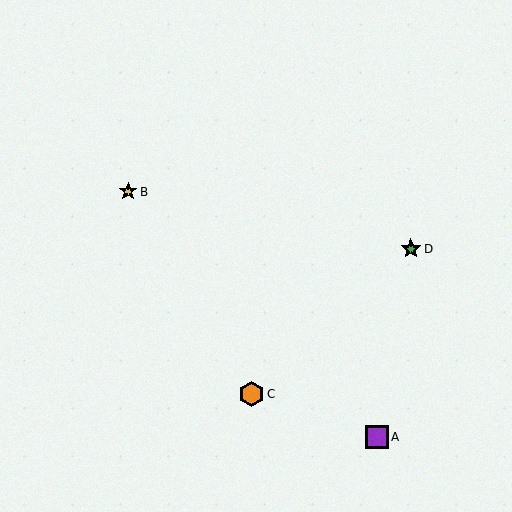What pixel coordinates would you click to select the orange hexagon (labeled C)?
Click at (252, 394) to select the orange hexagon C.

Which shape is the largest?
The orange hexagon (labeled C) is the largest.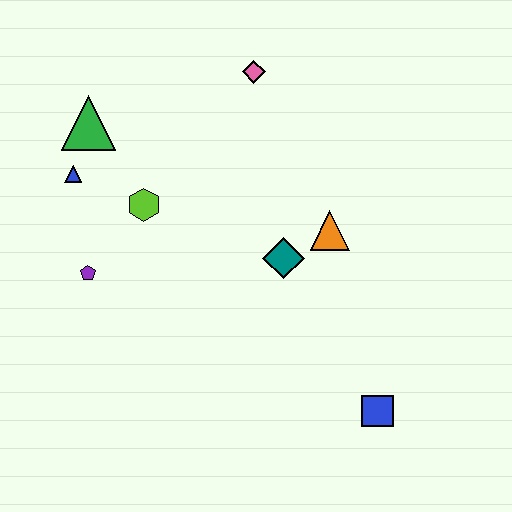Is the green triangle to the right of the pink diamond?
No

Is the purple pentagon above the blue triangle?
No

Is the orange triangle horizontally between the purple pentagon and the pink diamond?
No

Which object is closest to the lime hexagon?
The blue triangle is closest to the lime hexagon.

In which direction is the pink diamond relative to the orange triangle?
The pink diamond is above the orange triangle.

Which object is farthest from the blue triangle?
The blue square is farthest from the blue triangle.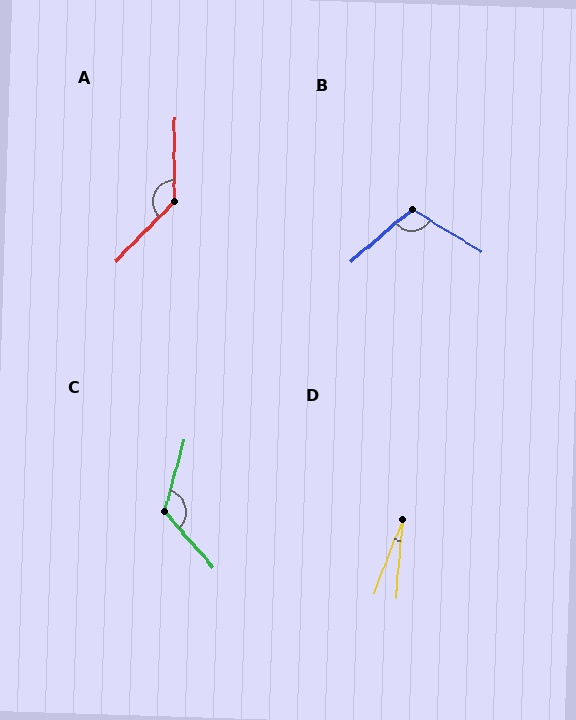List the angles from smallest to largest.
D (17°), B (107°), C (123°), A (136°).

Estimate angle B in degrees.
Approximately 107 degrees.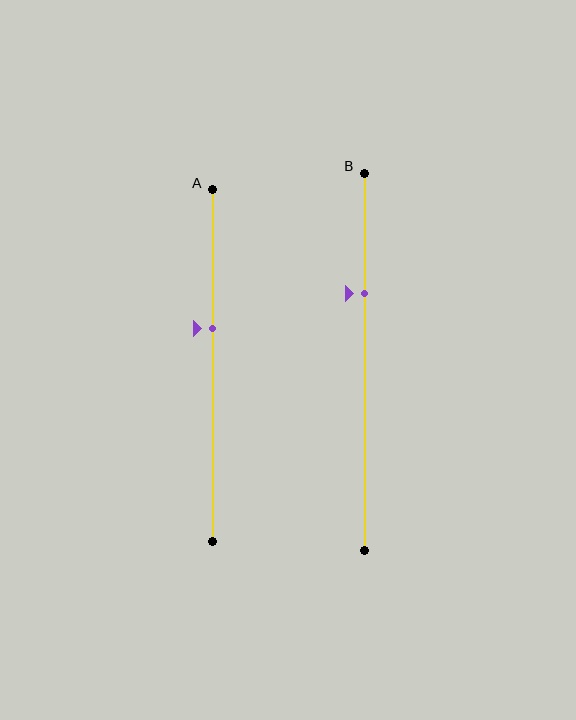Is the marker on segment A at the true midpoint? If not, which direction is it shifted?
No, the marker on segment A is shifted upward by about 11% of the segment length.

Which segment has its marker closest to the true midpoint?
Segment A has its marker closest to the true midpoint.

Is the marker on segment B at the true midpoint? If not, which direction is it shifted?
No, the marker on segment B is shifted upward by about 18% of the segment length.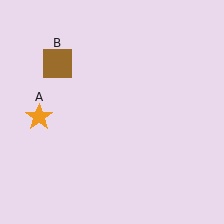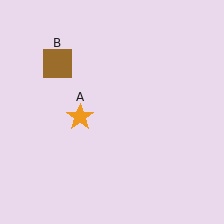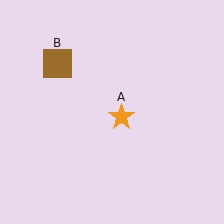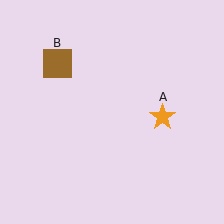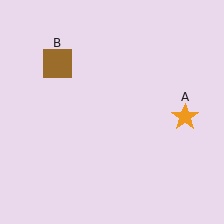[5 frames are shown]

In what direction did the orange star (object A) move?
The orange star (object A) moved right.